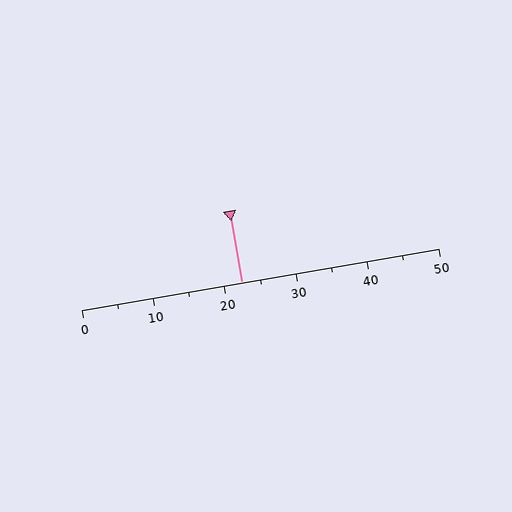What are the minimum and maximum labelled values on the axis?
The axis runs from 0 to 50.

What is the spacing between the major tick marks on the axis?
The major ticks are spaced 10 apart.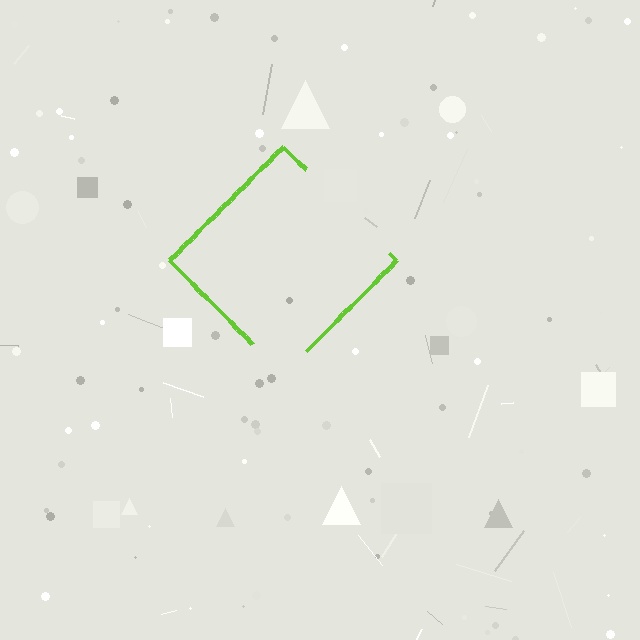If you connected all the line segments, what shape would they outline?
They would outline a diamond.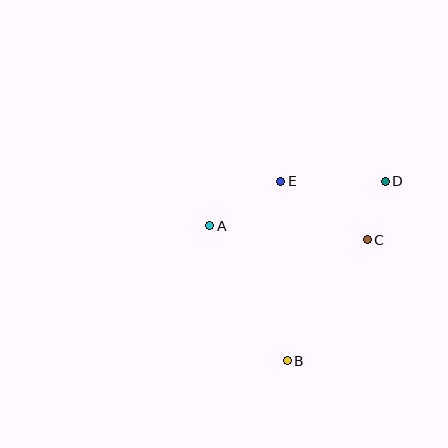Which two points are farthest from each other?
Points B and D are farthest from each other.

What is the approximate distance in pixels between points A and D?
The distance between A and D is approximately 181 pixels.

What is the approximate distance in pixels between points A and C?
The distance between A and C is approximately 158 pixels.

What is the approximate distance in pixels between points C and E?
The distance between C and E is approximately 104 pixels.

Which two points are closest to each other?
Points C and D are closest to each other.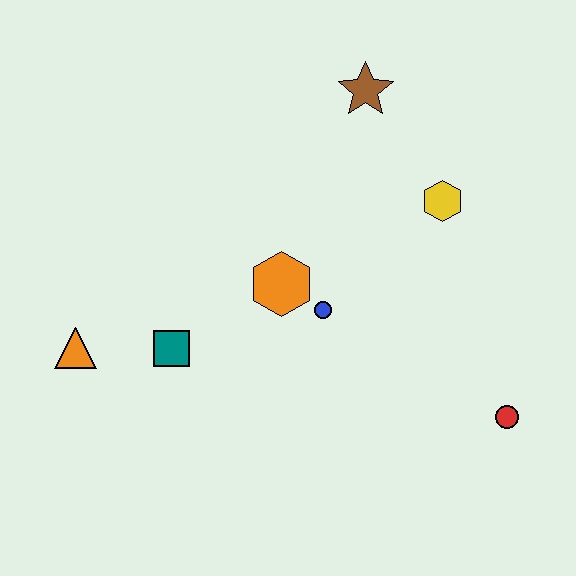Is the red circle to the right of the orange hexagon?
Yes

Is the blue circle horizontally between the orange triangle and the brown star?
Yes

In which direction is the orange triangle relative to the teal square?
The orange triangle is to the left of the teal square.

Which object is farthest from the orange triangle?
The red circle is farthest from the orange triangle.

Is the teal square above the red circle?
Yes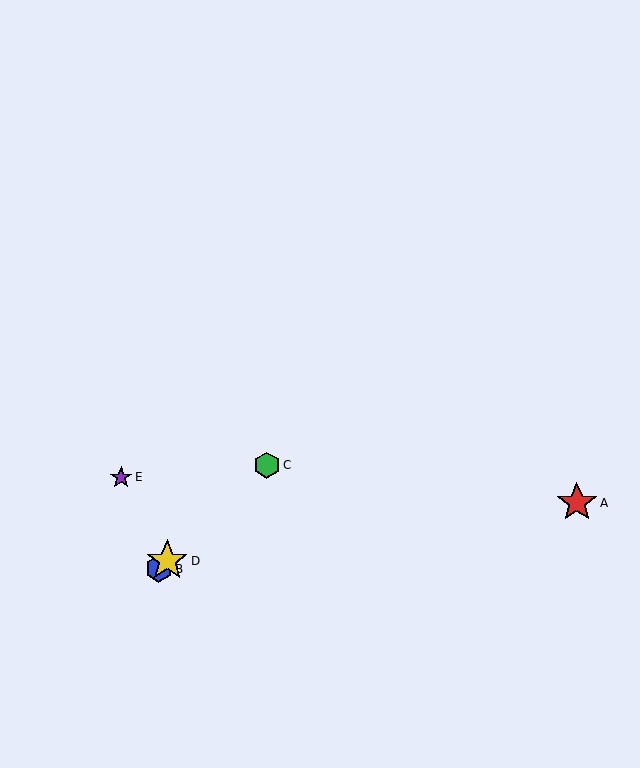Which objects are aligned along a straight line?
Objects B, C, D are aligned along a straight line.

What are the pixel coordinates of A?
Object A is at (577, 503).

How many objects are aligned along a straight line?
3 objects (B, C, D) are aligned along a straight line.